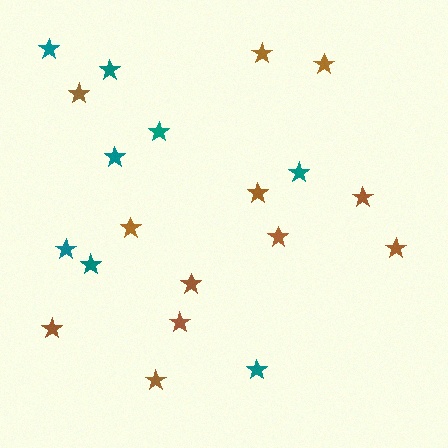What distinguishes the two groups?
There are 2 groups: one group of teal stars (8) and one group of brown stars (12).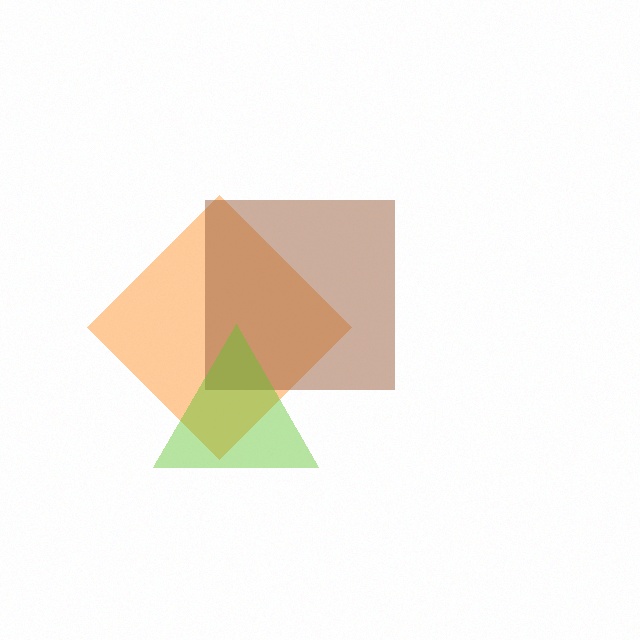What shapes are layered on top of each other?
The layered shapes are: an orange diamond, a brown square, a lime triangle.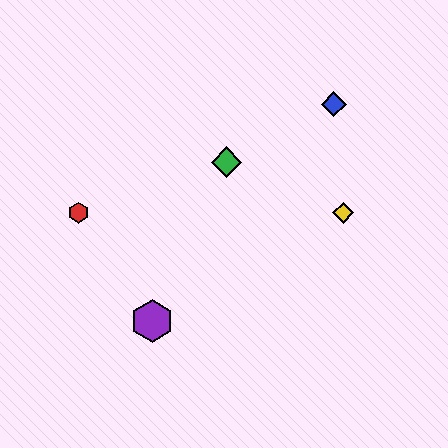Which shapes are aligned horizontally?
The red hexagon, the yellow diamond are aligned horizontally.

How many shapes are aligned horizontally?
2 shapes (the red hexagon, the yellow diamond) are aligned horizontally.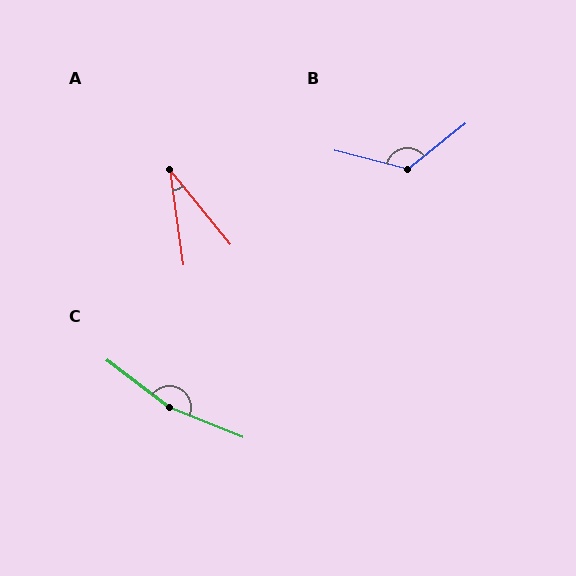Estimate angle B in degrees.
Approximately 128 degrees.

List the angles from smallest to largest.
A (31°), B (128°), C (165°).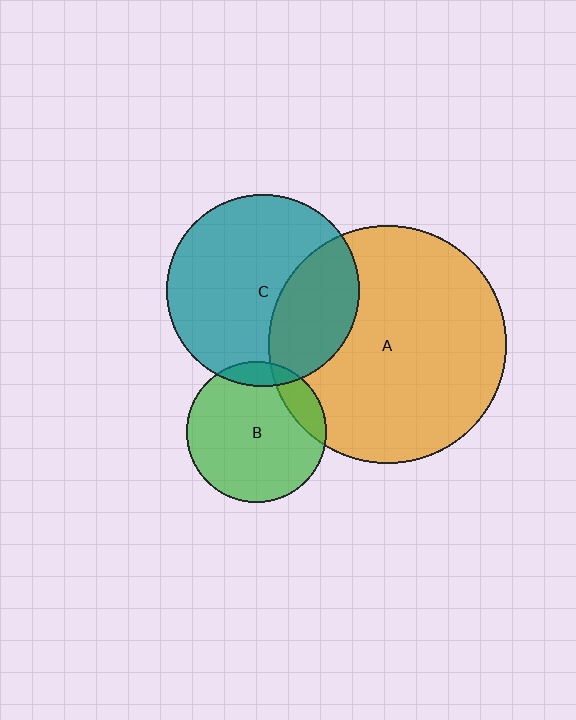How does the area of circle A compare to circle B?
Approximately 2.9 times.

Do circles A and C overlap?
Yes.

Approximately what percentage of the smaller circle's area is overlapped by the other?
Approximately 30%.